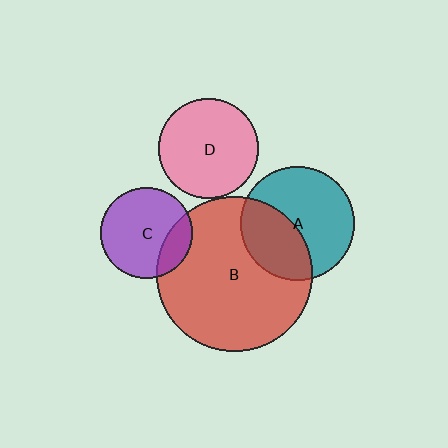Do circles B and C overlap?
Yes.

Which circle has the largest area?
Circle B (red).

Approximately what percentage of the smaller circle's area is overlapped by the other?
Approximately 20%.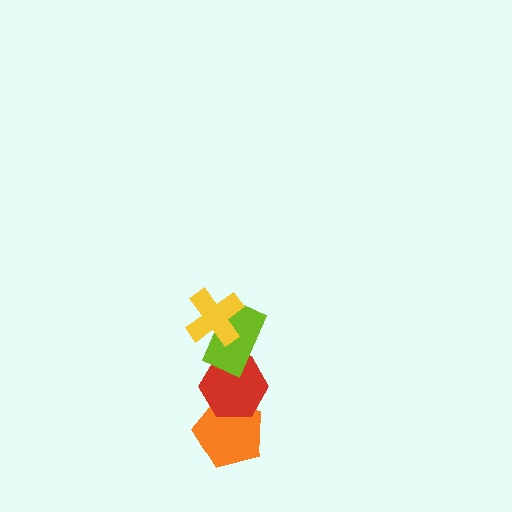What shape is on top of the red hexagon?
The lime rectangle is on top of the red hexagon.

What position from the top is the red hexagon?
The red hexagon is 3rd from the top.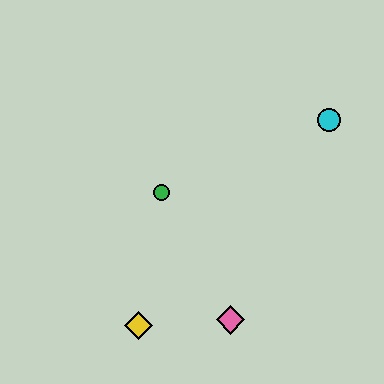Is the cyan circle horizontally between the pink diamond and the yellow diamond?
No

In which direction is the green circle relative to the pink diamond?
The green circle is above the pink diamond.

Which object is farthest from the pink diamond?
The cyan circle is farthest from the pink diamond.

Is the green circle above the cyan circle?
No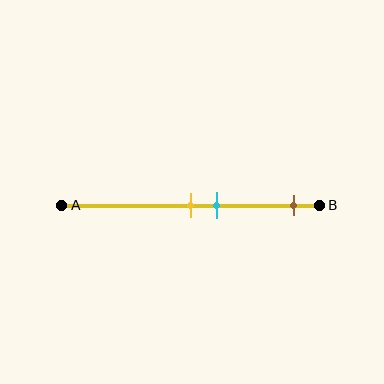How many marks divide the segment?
There are 3 marks dividing the segment.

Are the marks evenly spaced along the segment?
No, the marks are not evenly spaced.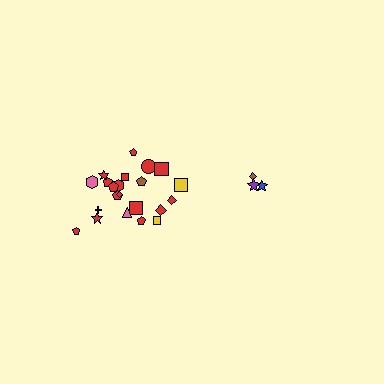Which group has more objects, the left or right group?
The left group.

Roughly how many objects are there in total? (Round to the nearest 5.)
Roughly 25 objects in total.